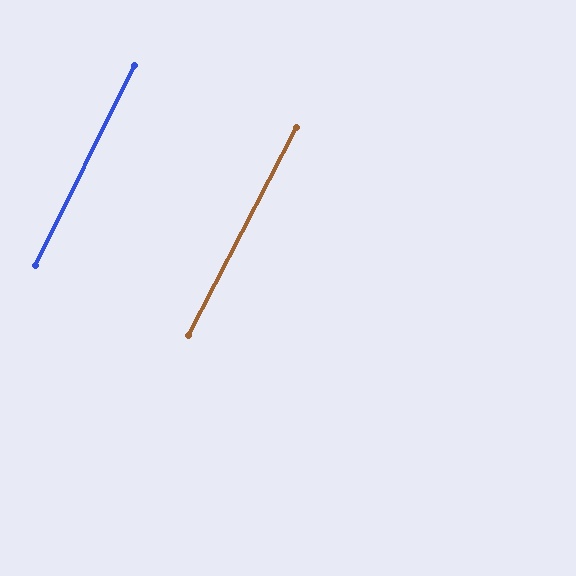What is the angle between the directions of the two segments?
Approximately 1 degree.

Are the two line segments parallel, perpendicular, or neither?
Parallel — their directions differ by only 1.0°.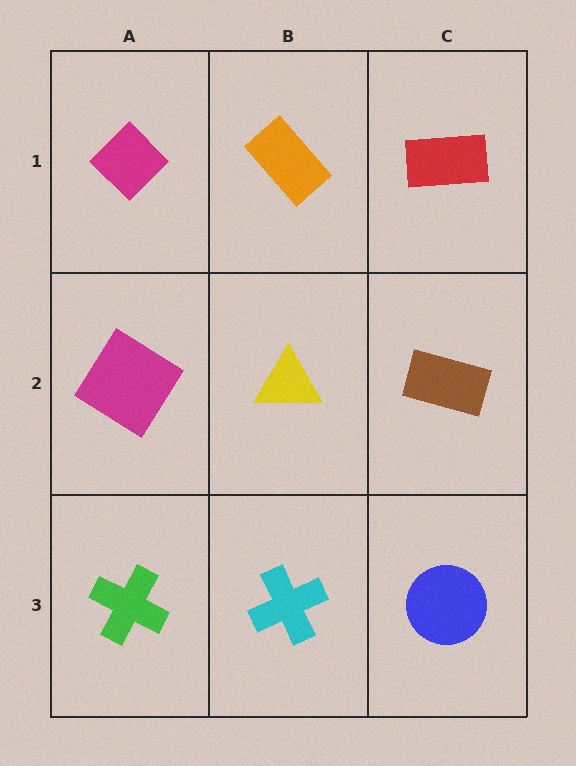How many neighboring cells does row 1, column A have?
2.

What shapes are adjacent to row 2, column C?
A red rectangle (row 1, column C), a blue circle (row 3, column C), a yellow triangle (row 2, column B).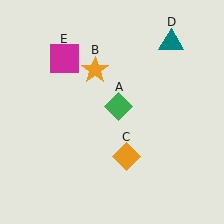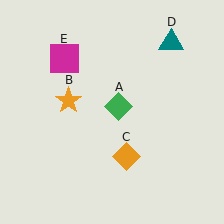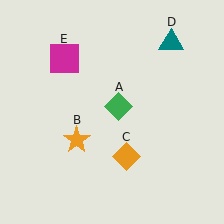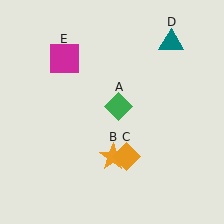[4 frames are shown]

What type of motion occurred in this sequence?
The orange star (object B) rotated counterclockwise around the center of the scene.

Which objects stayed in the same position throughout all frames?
Green diamond (object A) and orange diamond (object C) and teal triangle (object D) and magenta square (object E) remained stationary.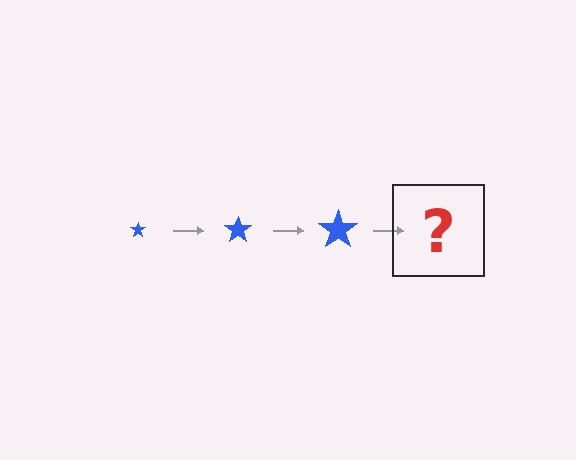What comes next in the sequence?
The next element should be a blue star, larger than the previous one.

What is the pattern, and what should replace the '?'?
The pattern is that the star gets progressively larger each step. The '?' should be a blue star, larger than the previous one.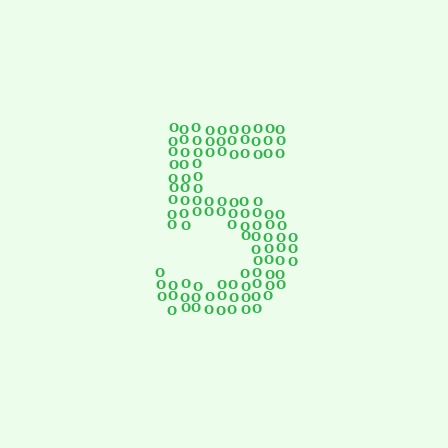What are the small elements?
The small elements are letter O's.